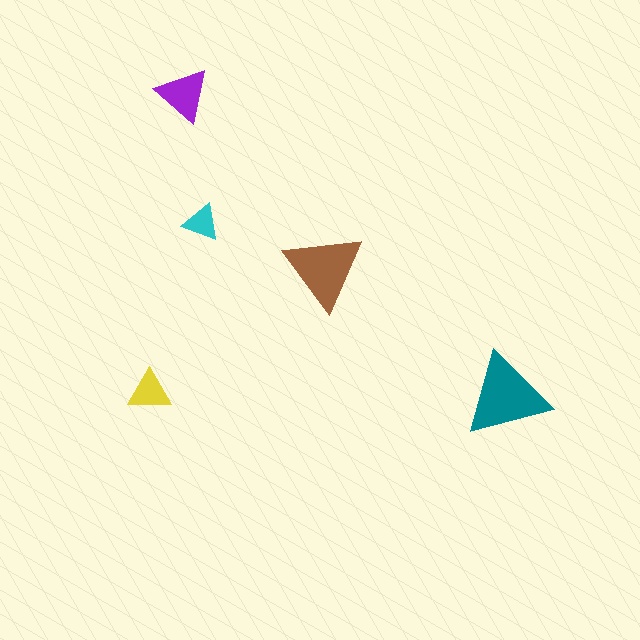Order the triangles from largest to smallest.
the teal one, the brown one, the purple one, the yellow one, the cyan one.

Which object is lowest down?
The teal triangle is bottommost.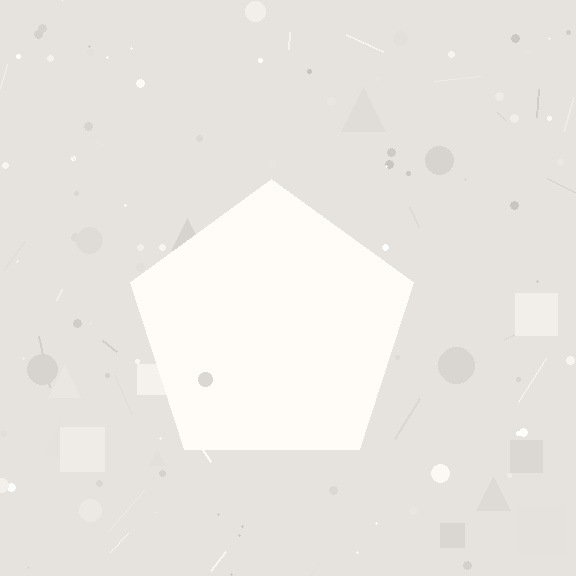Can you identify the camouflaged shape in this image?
The camouflaged shape is a pentagon.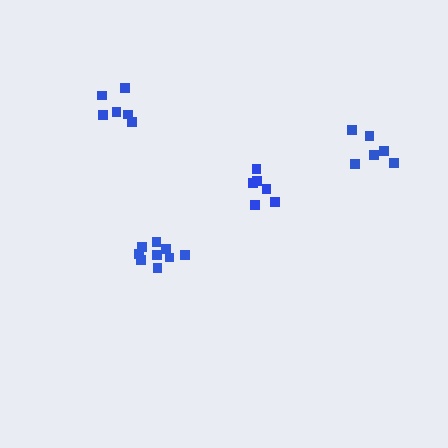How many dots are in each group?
Group 1: 6 dots, Group 2: 6 dots, Group 3: 6 dots, Group 4: 9 dots (27 total).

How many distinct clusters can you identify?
There are 4 distinct clusters.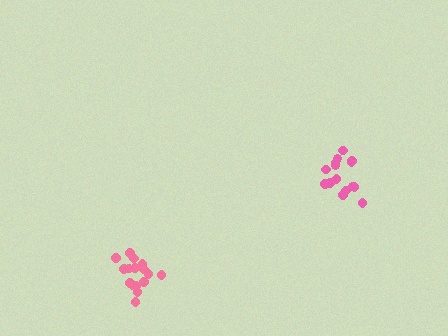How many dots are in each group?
Group 1: 16 dots, Group 2: 15 dots (31 total).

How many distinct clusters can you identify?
There are 2 distinct clusters.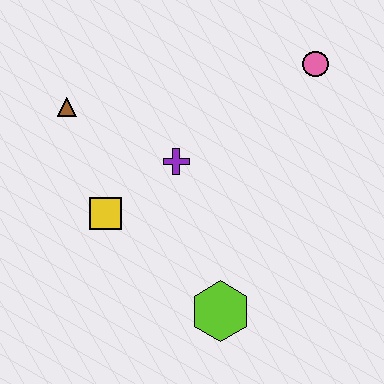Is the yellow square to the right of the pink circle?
No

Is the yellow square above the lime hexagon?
Yes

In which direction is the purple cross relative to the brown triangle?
The purple cross is to the right of the brown triangle.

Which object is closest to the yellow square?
The purple cross is closest to the yellow square.